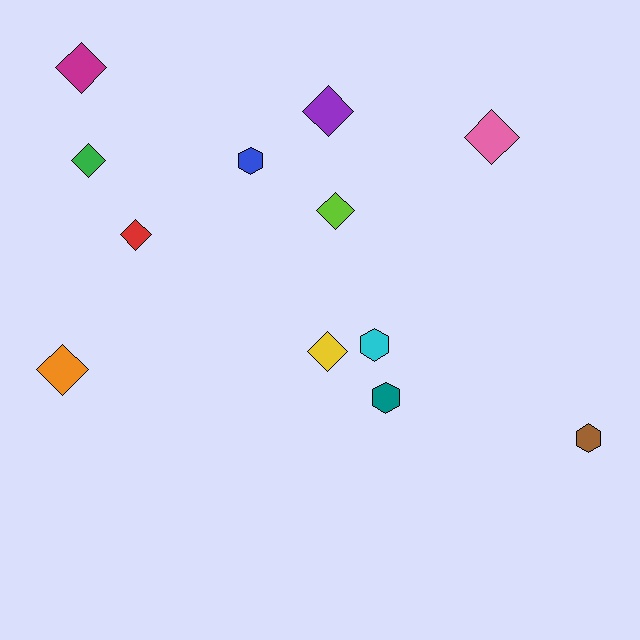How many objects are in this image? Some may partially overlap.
There are 12 objects.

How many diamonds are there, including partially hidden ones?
There are 8 diamonds.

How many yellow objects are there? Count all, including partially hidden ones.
There is 1 yellow object.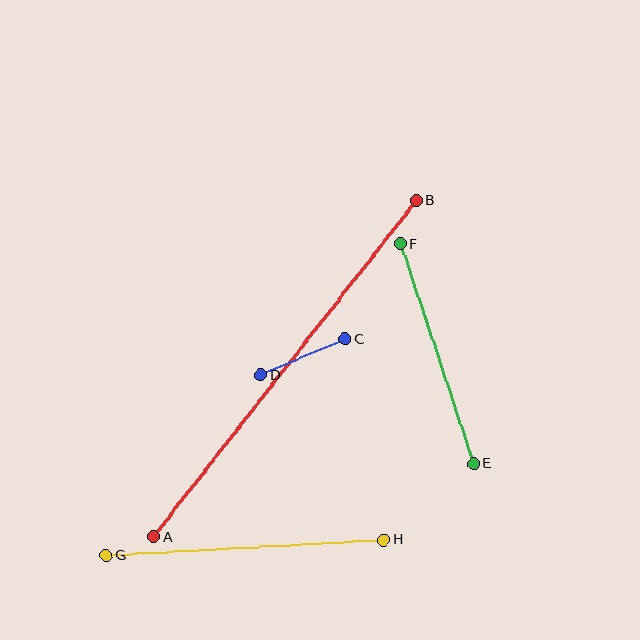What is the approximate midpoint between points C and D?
The midpoint is at approximately (303, 357) pixels.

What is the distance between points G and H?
The distance is approximately 278 pixels.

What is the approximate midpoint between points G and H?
The midpoint is at approximately (245, 548) pixels.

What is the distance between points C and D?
The distance is approximately 91 pixels.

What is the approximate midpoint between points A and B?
The midpoint is at approximately (285, 369) pixels.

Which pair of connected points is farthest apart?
Points A and B are farthest apart.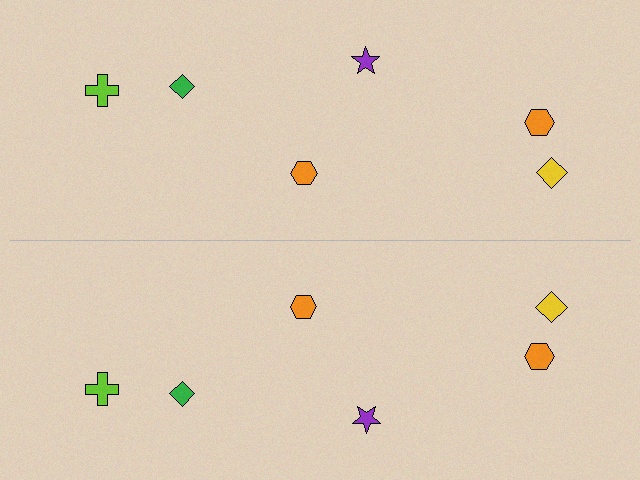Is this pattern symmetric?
Yes, this pattern has bilateral (reflection) symmetry.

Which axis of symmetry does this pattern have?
The pattern has a horizontal axis of symmetry running through the center of the image.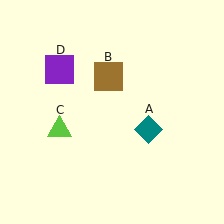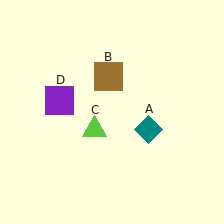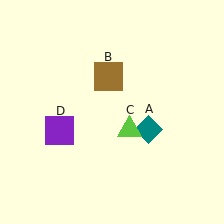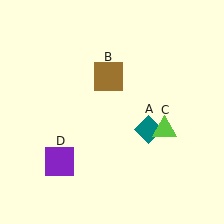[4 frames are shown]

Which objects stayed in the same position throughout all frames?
Teal diamond (object A) and brown square (object B) remained stationary.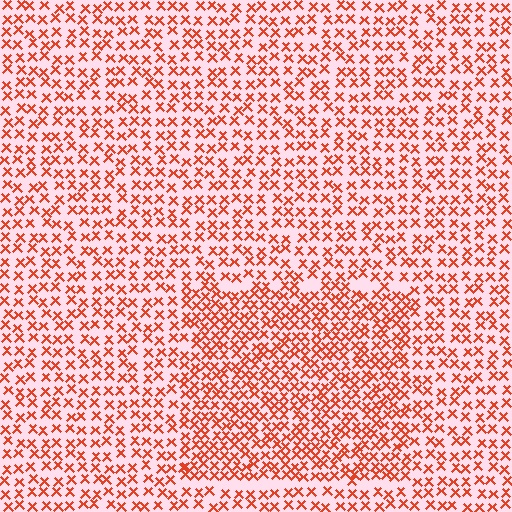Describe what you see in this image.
The image contains small red elements arranged at two different densities. A rectangle-shaped region is visible where the elements are more densely packed than the surrounding area.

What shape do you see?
I see a rectangle.